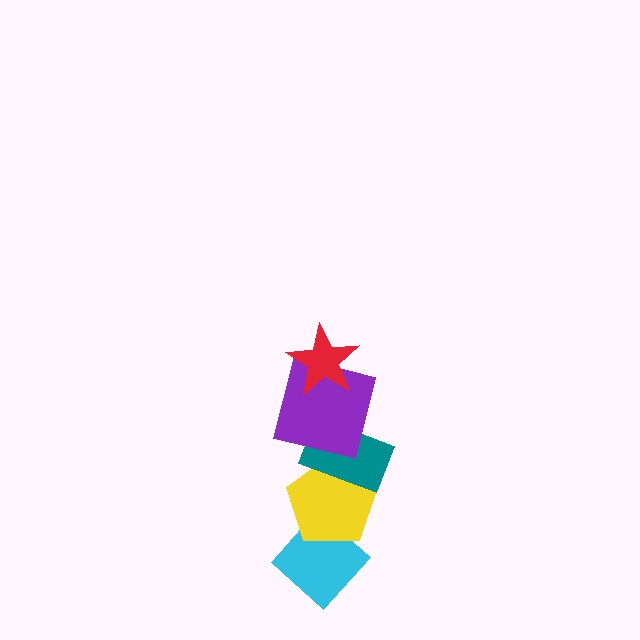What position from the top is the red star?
The red star is 1st from the top.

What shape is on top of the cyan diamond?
The yellow pentagon is on top of the cyan diamond.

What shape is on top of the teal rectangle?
The purple square is on top of the teal rectangle.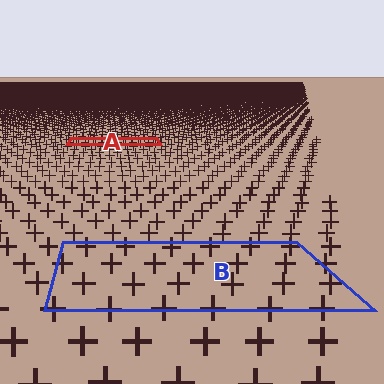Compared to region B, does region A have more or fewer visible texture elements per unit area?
Region A has more texture elements per unit area — they are packed more densely because it is farther away.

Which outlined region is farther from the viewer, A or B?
Region A is farther from the viewer — the texture elements inside it appear smaller and more densely packed.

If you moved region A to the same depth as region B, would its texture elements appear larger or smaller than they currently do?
They would appear larger. At a closer depth, the same texture elements are projected at a bigger on-screen size.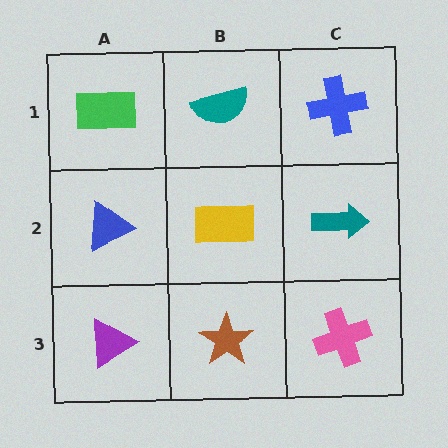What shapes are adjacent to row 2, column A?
A green rectangle (row 1, column A), a purple triangle (row 3, column A), a yellow rectangle (row 2, column B).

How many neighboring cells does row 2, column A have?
3.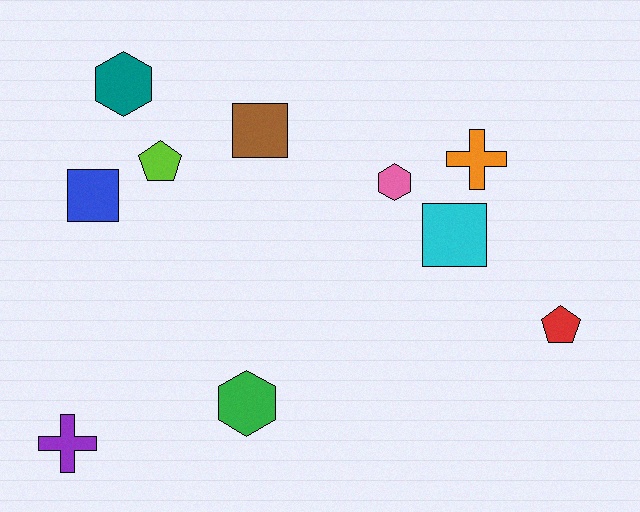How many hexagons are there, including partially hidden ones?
There are 3 hexagons.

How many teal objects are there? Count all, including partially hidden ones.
There is 1 teal object.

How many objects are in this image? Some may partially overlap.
There are 10 objects.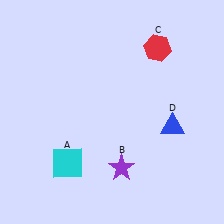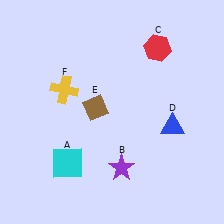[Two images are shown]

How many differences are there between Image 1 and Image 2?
There are 2 differences between the two images.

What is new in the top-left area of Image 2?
A brown diamond (E) was added in the top-left area of Image 2.